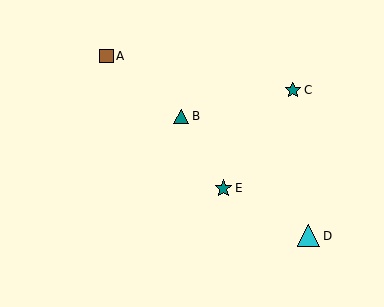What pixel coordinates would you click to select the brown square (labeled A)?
Click at (107, 56) to select the brown square A.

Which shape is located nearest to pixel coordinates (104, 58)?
The brown square (labeled A) at (107, 56) is nearest to that location.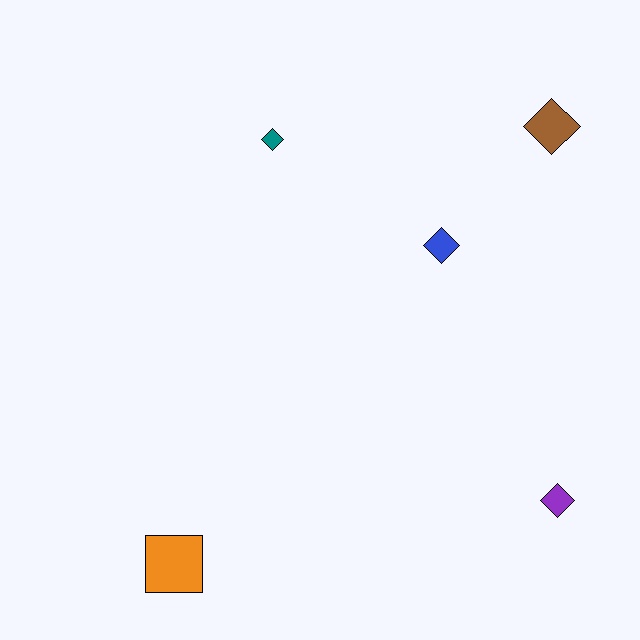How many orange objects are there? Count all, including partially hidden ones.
There is 1 orange object.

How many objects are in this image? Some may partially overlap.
There are 5 objects.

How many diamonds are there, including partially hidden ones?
There are 4 diamonds.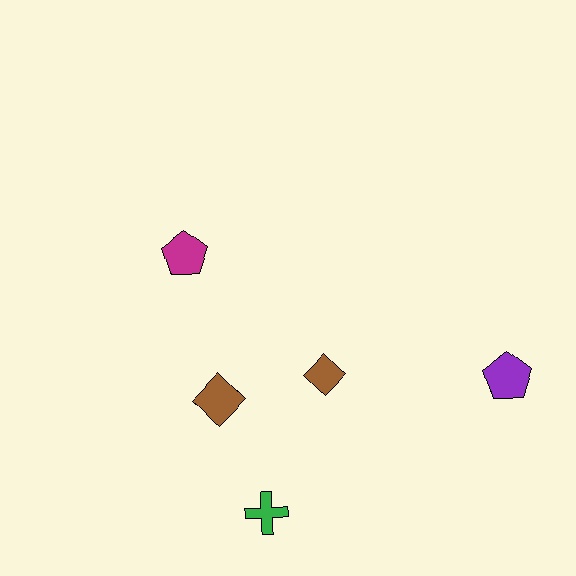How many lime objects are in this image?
There are no lime objects.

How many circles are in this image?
There are no circles.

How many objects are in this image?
There are 5 objects.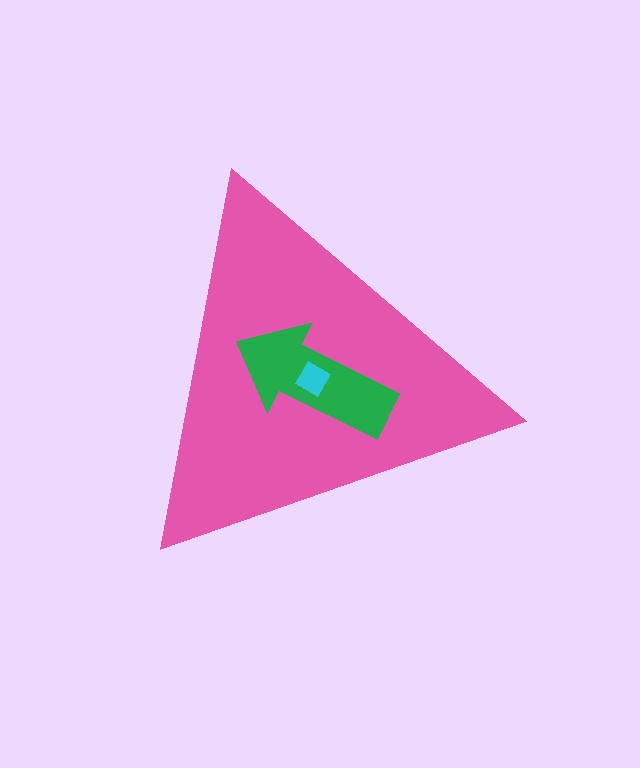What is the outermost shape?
The pink triangle.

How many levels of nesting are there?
3.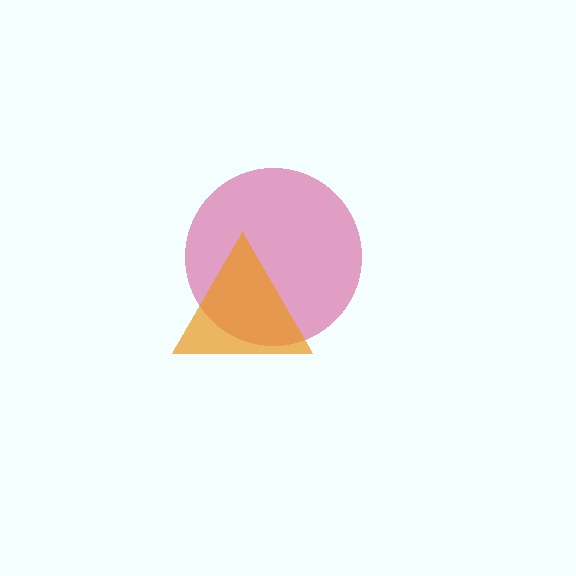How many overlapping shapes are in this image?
There are 2 overlapping shapes in the image.